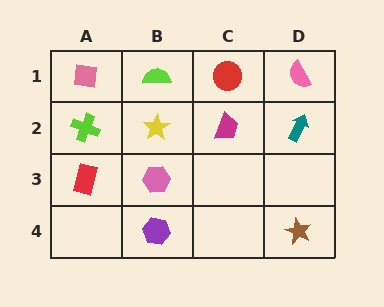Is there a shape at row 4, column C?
No, that cell is empty.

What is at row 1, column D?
A pink semicircle.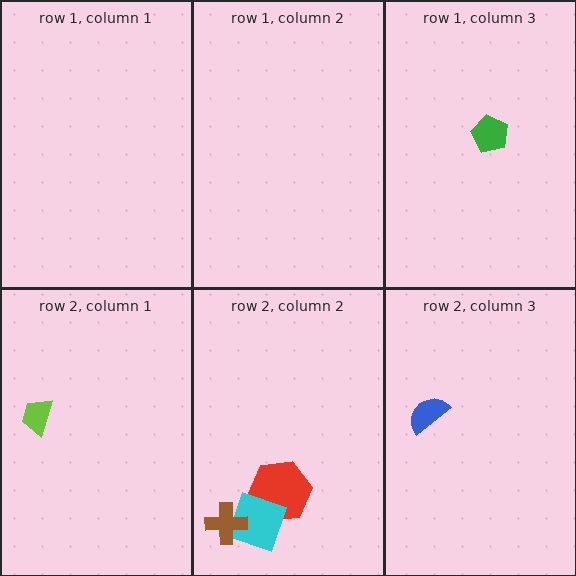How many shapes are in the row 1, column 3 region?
1.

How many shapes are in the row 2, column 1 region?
1.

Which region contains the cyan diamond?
The row 2, column 2 region.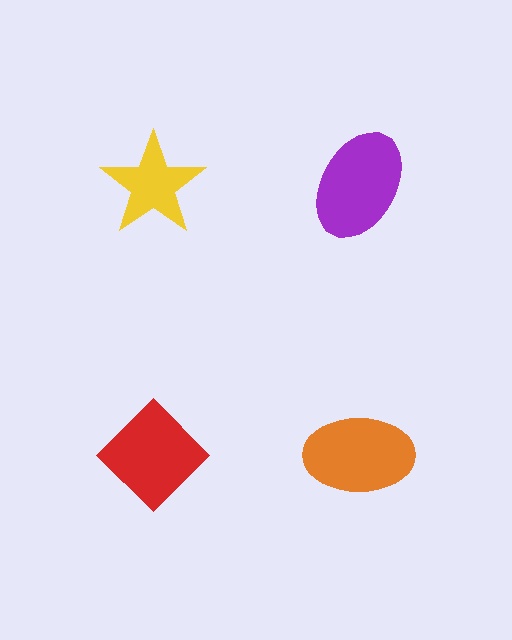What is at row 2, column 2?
An orange ellipse.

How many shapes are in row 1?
2 shapes.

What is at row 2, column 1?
A red diamond.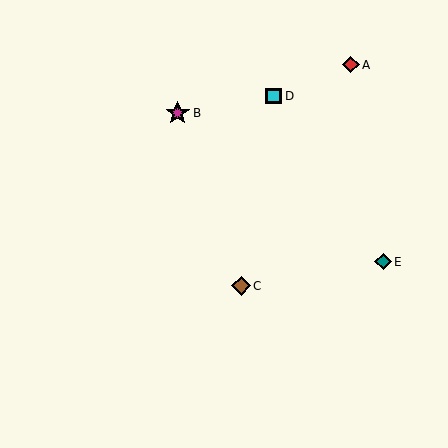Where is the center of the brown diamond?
The center of the brown diamond is at (241, 286).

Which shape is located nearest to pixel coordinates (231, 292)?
The brown diamond (labeled C) at (241, 286) is nearest to that location.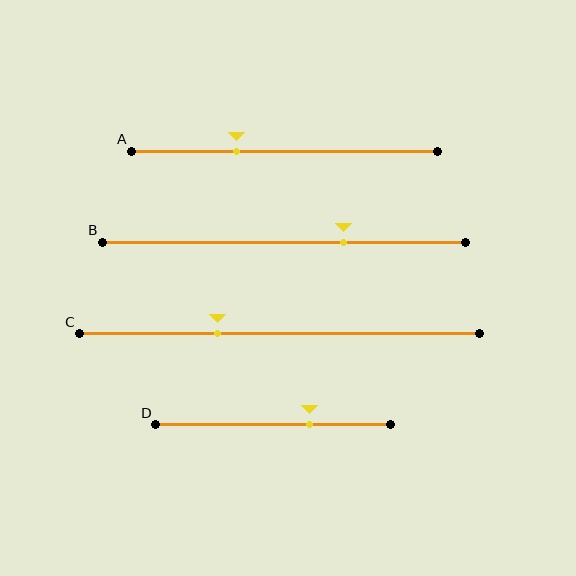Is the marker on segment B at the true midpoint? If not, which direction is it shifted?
No, the marker on segment B is shifted to the right by about 16% of the segment length.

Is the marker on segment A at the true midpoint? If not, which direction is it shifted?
No, the marker on segment A is shifted to the left by about 16% of the segment length.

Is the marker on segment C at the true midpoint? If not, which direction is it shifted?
No, the marker on segment C is shifted to the left by about 16% of the segment length.